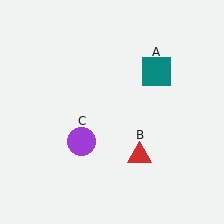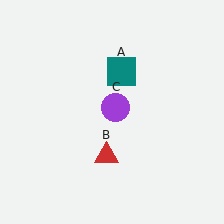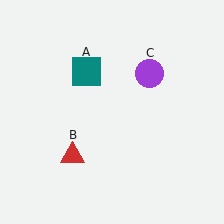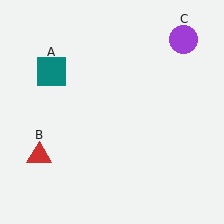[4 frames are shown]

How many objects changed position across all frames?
3 objects changed position: teal square (object A), red triangle (object B), purple circle (object C).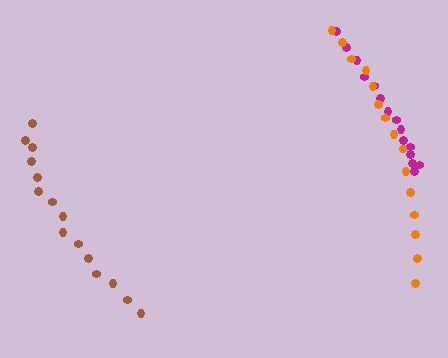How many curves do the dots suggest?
There are 3 distinct paths.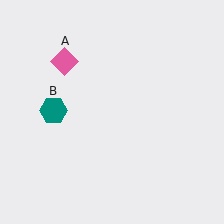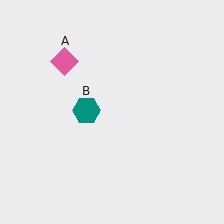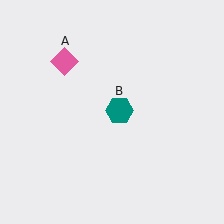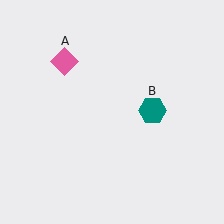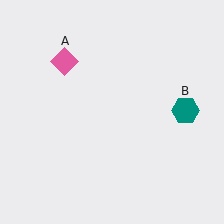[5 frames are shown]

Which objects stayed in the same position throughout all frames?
Pink diamond (object A) remained stationary.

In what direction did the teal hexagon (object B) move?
The teal hexagon (object B) moved right.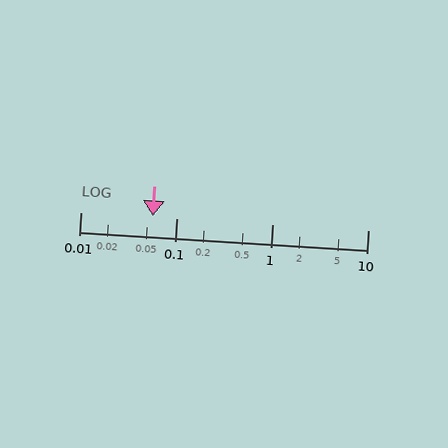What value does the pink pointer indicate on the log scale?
The pointer indicates approximately 0.057.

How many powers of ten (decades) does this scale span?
The scale spans 3 decades, from 0.01 to 10.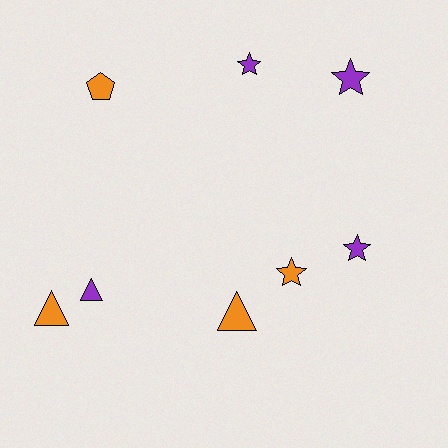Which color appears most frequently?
Orange, with 4 objects.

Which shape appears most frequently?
Star, with 4 objects.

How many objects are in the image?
There are 8 objects.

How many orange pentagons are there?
There is 1 orange pentagon.